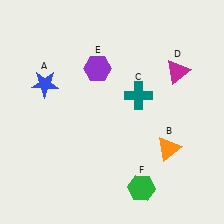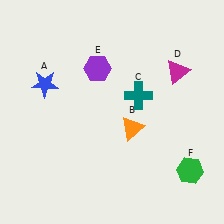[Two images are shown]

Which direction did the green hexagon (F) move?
The green hexagon (F) moved right.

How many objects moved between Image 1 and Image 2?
2 objects moved between the two images.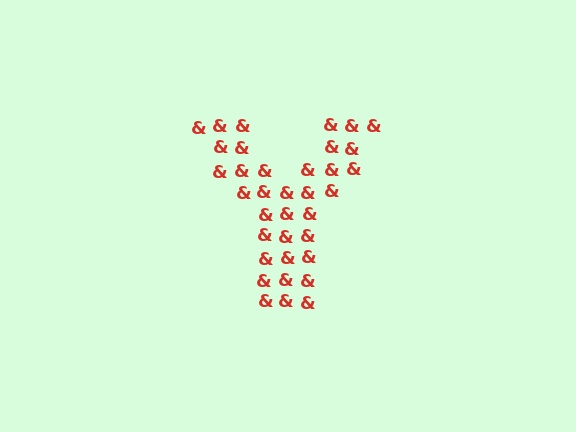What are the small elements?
The small elements are ampersands.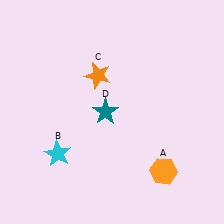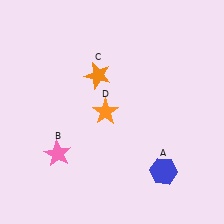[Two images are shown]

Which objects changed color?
A changed from orange to blue. B changed from cyan to pink. D changed from teal to orange.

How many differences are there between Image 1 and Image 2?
There are 3 differences between the two images.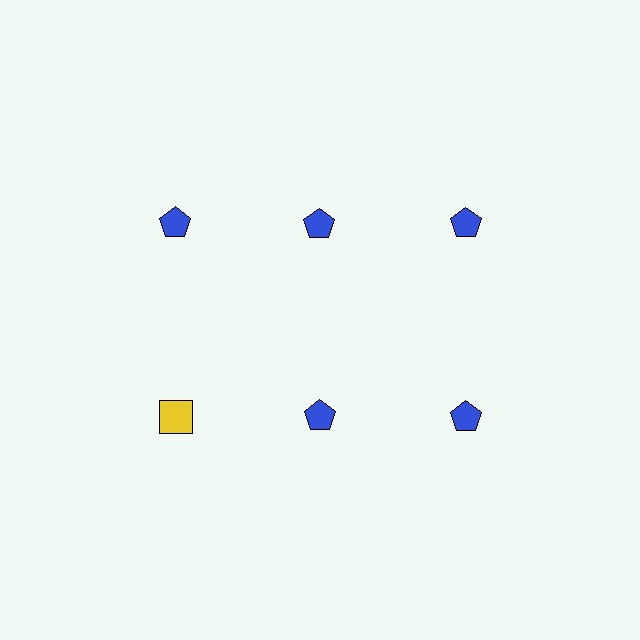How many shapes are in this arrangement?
There are 6 shapes arranged in a grid pattern.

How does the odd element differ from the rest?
It differs in both color (yellow instead of blue) and shape (square instead of pentagon).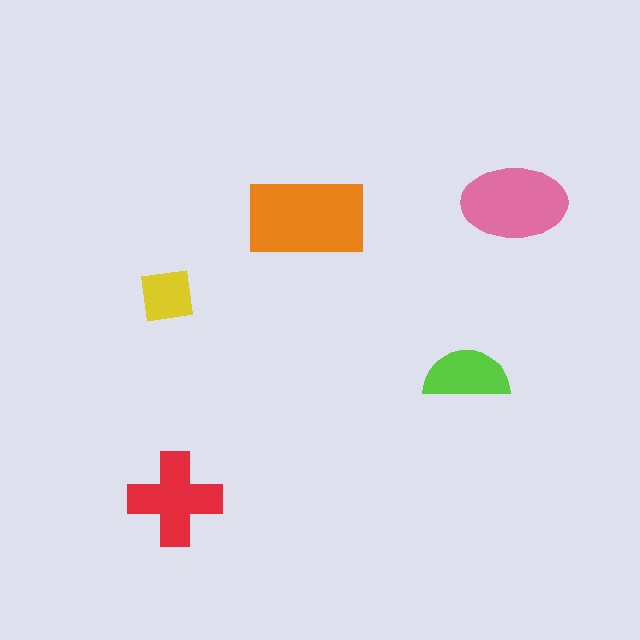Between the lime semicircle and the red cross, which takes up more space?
The red cross.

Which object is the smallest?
The yellow square.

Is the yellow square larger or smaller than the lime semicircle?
Smaller.